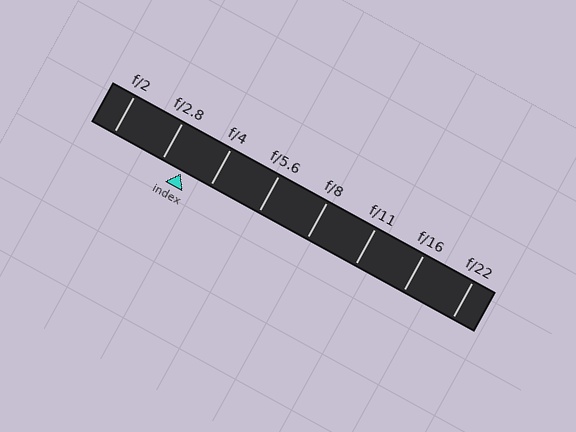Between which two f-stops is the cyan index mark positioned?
The index mark is between f/2.8 and f/4.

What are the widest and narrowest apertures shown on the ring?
The widest aperture shown is f/2 and the narrowest is f/22.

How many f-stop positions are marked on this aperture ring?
There are 8 f-stop positions marked.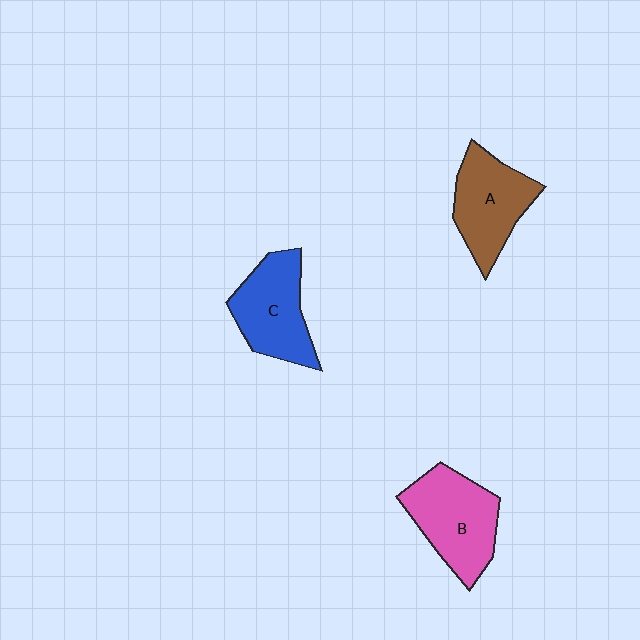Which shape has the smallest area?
Shape A (brown).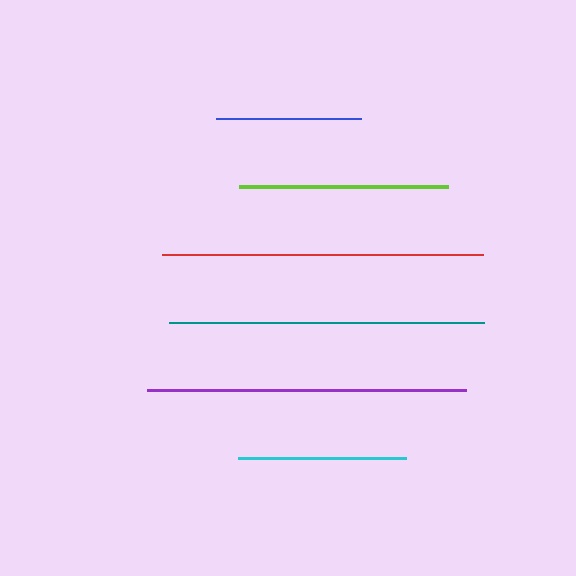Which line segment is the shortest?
The blue line is the shortest at approximately 145 pixels.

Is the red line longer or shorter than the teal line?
The red line is longer than the teal line.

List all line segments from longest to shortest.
From longest to shortest: red, purple, teal, lime, cyan, blue.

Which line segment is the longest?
The red line is the longest at approximately 321 pixels.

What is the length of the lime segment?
The lime segment is approximately 209 pixels long.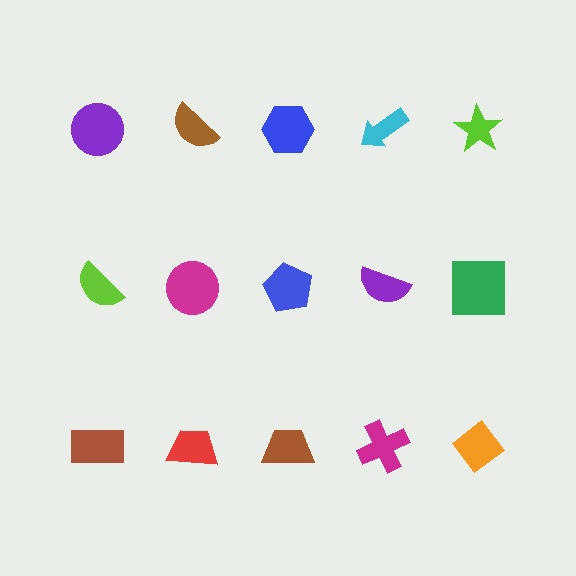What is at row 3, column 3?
A brown trapezoid.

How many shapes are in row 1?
5 shapes.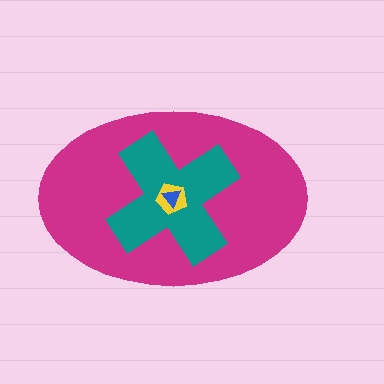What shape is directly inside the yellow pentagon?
The blue triangle.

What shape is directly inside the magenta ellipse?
The teal cross.